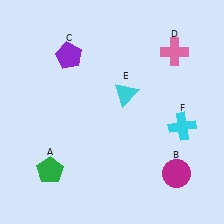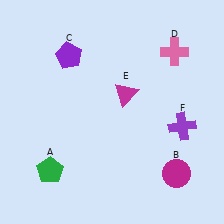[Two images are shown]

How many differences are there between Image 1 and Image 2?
There are 2 differences between the two images.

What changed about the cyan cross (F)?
In Image 1, F is cyan. In Image 2, it changed to purple.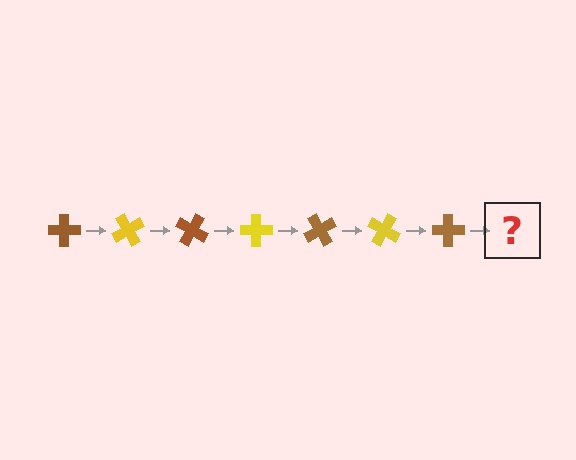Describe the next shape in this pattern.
It should be a yellow cross, rotated 420 degrees from the start.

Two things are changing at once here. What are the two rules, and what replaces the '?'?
The two rules are that it rotates 60 degrees each step and the color cycles through brown and yellow. The '?' should be a yellow cross, rotated 420 degrees from the start.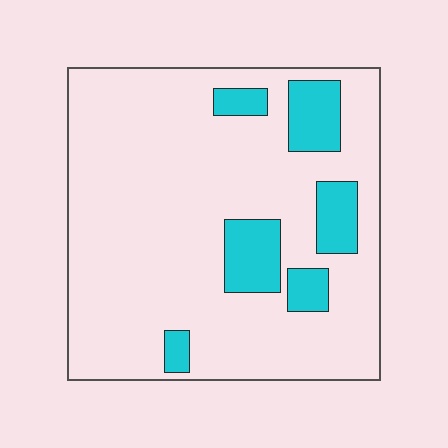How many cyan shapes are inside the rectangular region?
6.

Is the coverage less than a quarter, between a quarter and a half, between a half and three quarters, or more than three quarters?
Less than a quarter.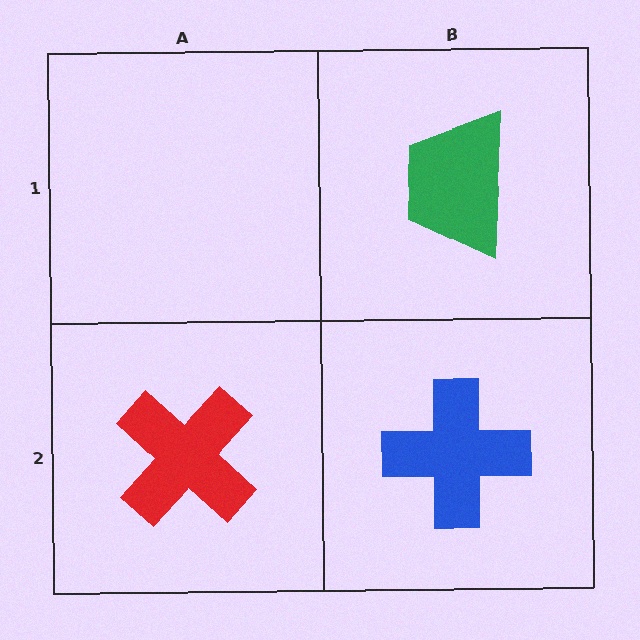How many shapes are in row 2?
2 shapes.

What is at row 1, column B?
A green trapezoid.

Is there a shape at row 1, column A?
No, that cell is empty.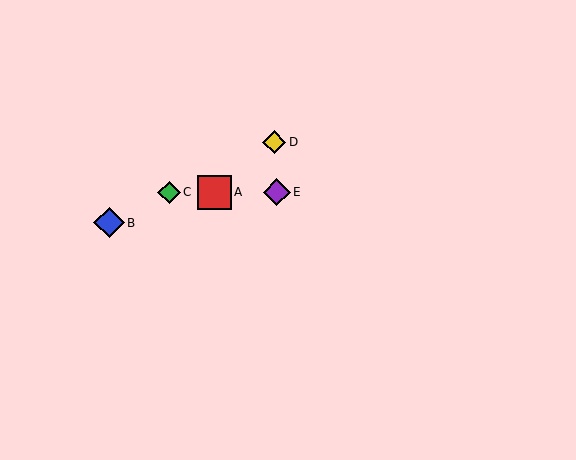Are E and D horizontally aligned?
No, E is at y≈192 and D is at y≈142.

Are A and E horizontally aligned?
Yes, both are at y≈192.